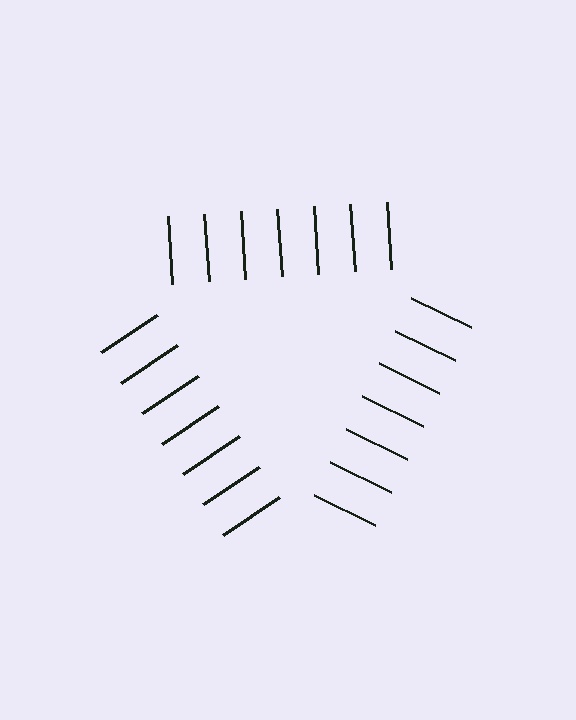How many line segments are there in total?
21 — 7 along each of the 3 edges.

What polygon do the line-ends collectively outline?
An illusory triangle — the line segments terminate on its edges but no continuous stroke is drawn.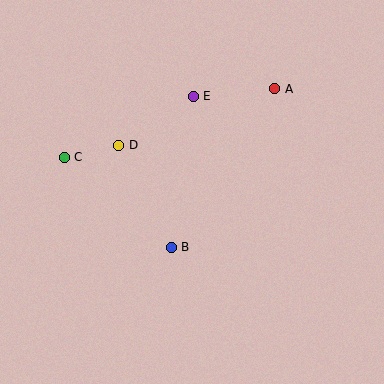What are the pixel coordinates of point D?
Point D is at (119, 145).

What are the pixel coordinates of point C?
Point C is at (64, 157).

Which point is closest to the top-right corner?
Point A is closest to the top-right corner.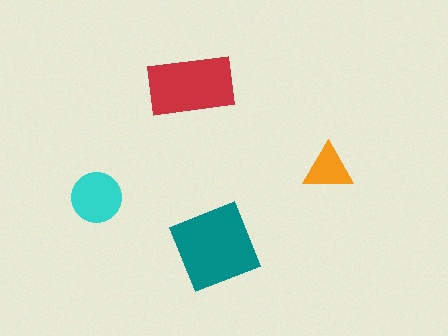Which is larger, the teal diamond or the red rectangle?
The teal diamond.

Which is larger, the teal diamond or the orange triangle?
The teal diamond.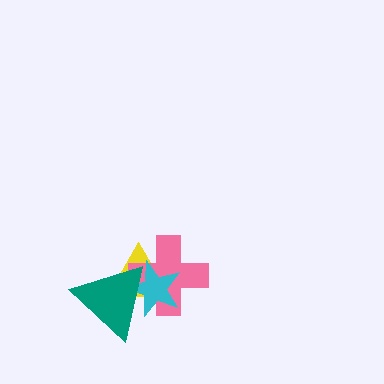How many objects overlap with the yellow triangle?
3 objects overlap with the yellow triangle.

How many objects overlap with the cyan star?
3 objects overlap with the cyan star.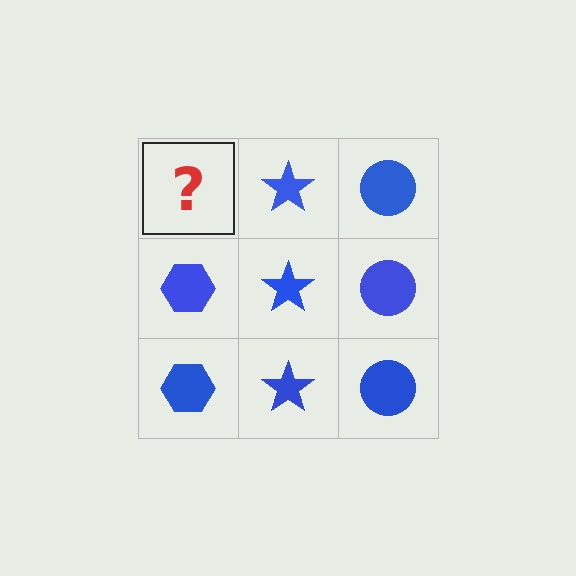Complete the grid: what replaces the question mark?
The question mark should be replaced with a blue hexagon.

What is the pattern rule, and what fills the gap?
The rule is that each column has a consistent shape. The gap should be filled with a blue hexagon.